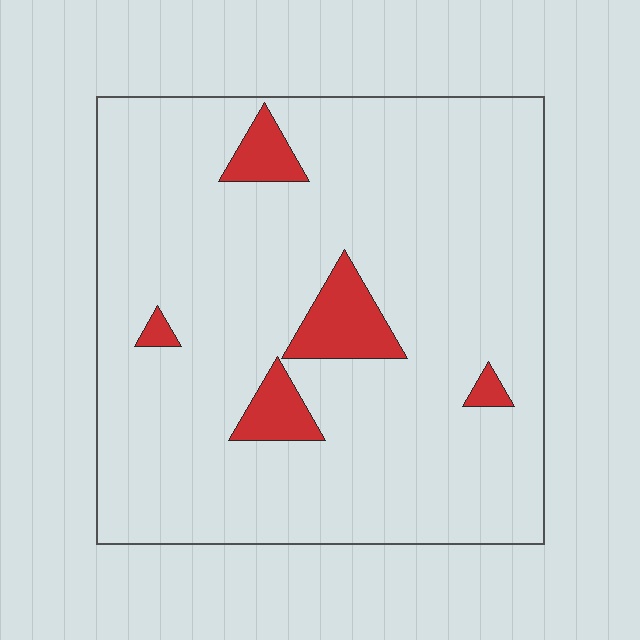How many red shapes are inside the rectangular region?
5.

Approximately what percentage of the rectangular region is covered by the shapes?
Approximately 10%.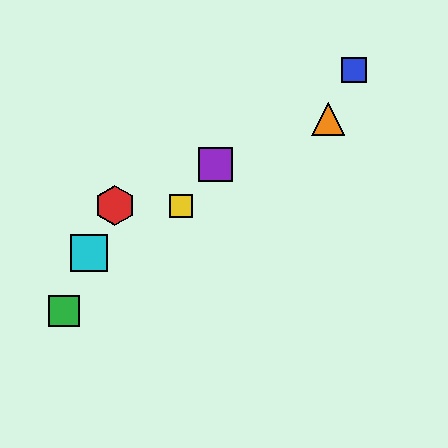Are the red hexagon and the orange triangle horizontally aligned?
No, the red hexagon is at y≈206 and the orange triangle is at y≈119.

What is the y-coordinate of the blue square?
The blue square is at y≈70.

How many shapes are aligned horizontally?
2 shapes (the red hexagon, the yellow square) are aligned horizontally.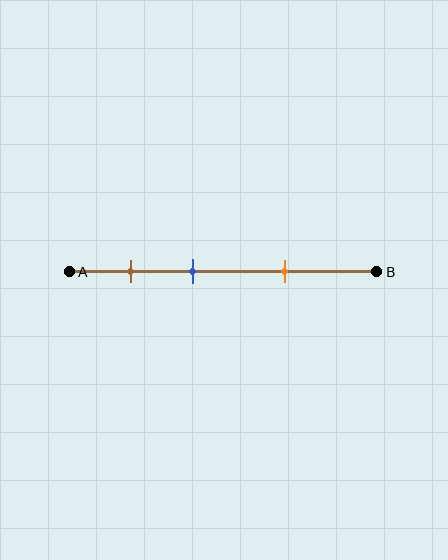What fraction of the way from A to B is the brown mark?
The brown mark is approximately 20% (0.2) of the way from A to B.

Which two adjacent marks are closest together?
The brown and blue marks are the closest adjacent pair.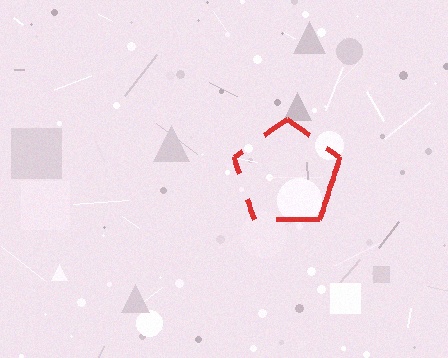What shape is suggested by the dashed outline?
The dashed outline suggests a pentagon.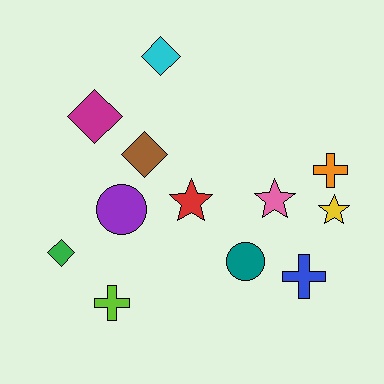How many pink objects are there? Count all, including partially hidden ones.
There is 1 pink object.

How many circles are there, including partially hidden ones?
There are 2 circles.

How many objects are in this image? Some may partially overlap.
There are 12 objects.